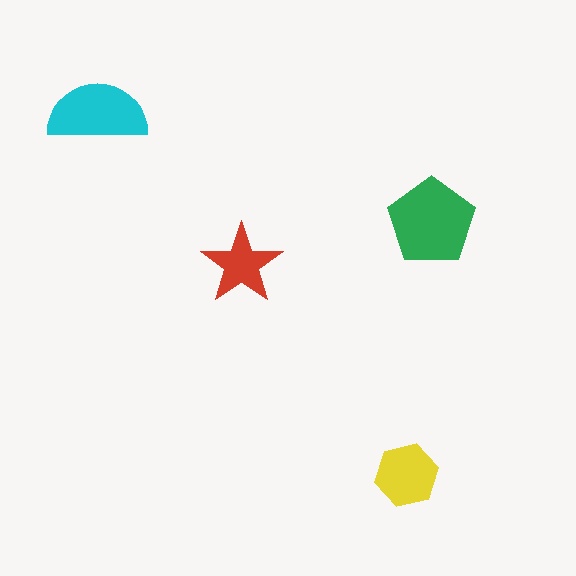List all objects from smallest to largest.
The red star, the yellow hexagon, the cyan semicircle, the green pentagon.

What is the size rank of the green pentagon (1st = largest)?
1st.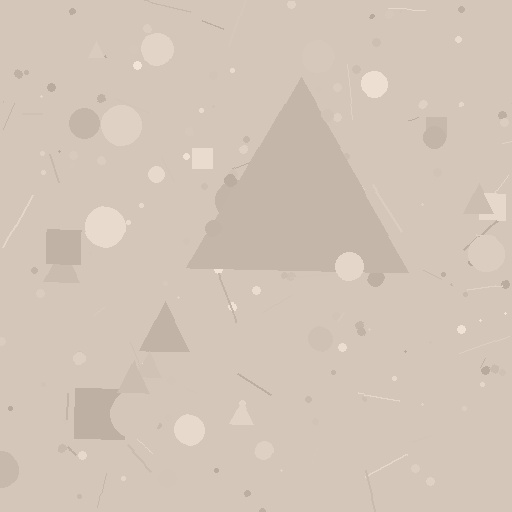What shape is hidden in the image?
A triangle is hidden in the image.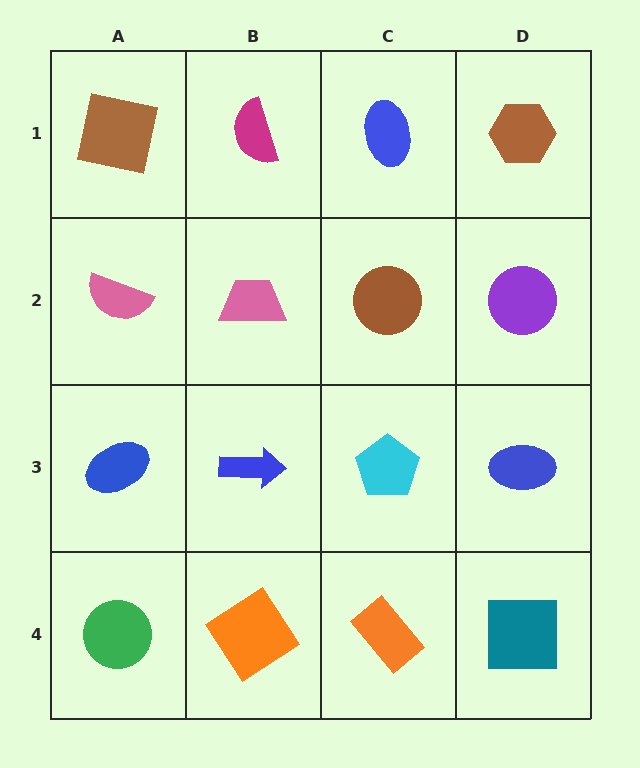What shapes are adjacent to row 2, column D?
A brown hexagon (row 1, column D), a blue ellipse (row 3, column D), a brown circle (row 2, column C).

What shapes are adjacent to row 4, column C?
A cyan pentagon (row 3, column C), an orange diamond (row 4, column B), a teal square (row 4, column D).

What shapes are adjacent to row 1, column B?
A pink trapezoid (row 2, column B), a brown square (row 1, column A), a blue ellipse (row 1, column C).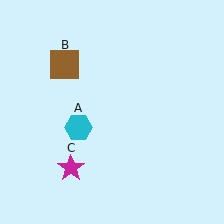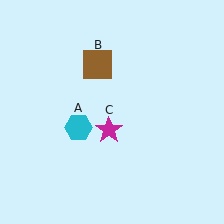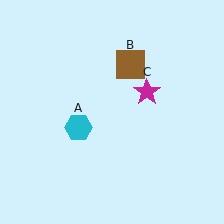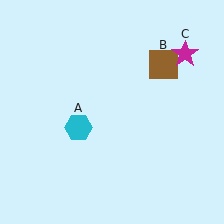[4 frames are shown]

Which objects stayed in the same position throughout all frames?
Cyan hexagon (object A) remained stationary.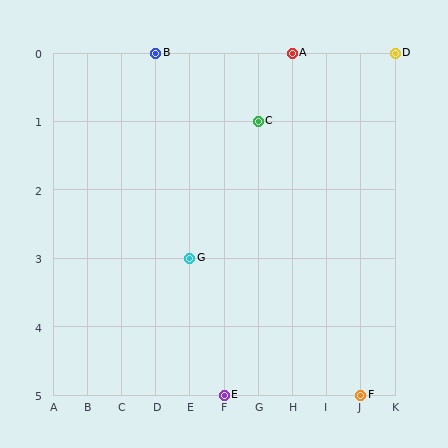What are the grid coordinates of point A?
Point A is at grid coordinates (H, 0).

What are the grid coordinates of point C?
Point C is at grid coordinates (G, 1).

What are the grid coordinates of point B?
Point B is at grid coordinates (D, 0).